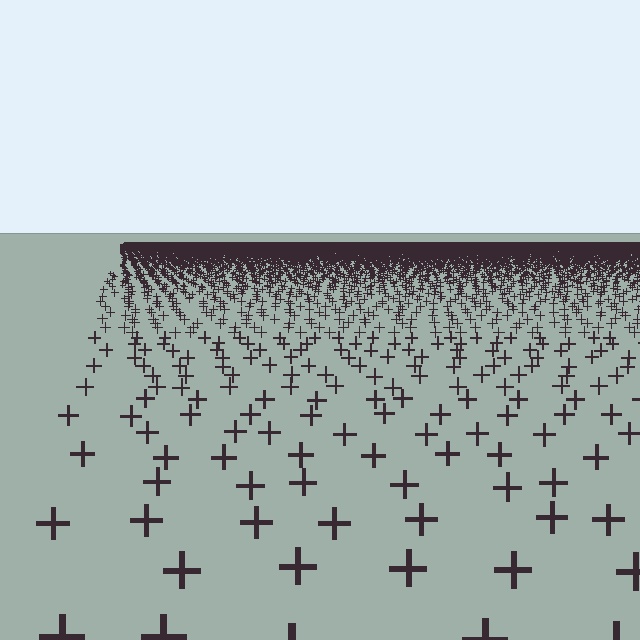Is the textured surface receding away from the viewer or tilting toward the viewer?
The surface is receding away from the viewer. Texture elements get smaller and denser toward the top.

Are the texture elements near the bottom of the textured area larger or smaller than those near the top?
Larger. Near the bottom, elements are closer to the viewer and appear at a bigger on-screen size.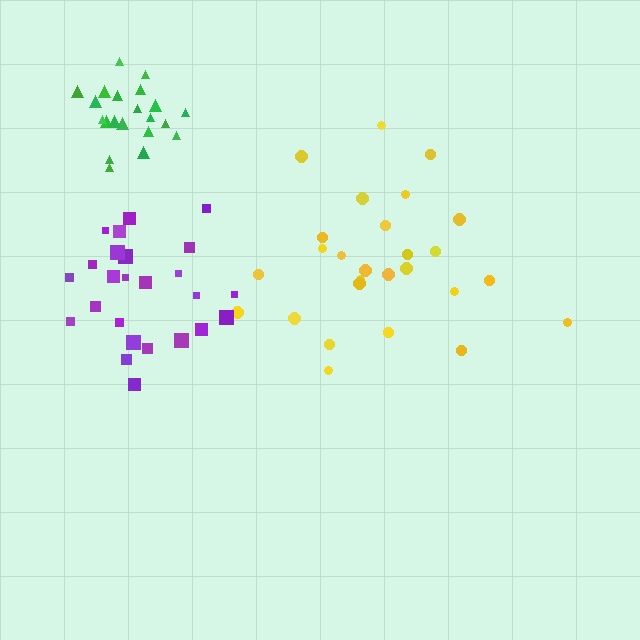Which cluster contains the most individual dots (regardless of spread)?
Yellow (27).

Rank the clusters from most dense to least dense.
green, purple, yellow.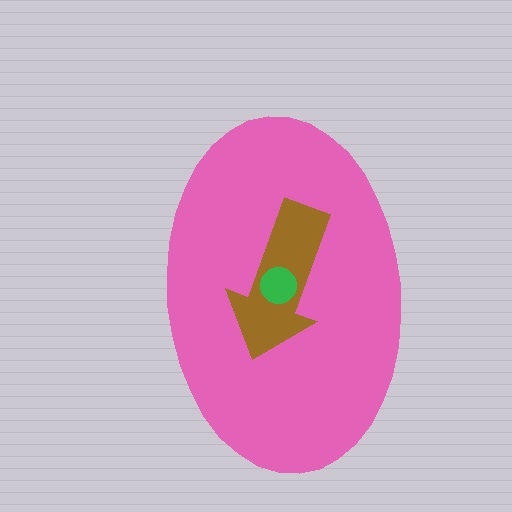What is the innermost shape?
The green circle.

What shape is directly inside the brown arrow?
The green circle.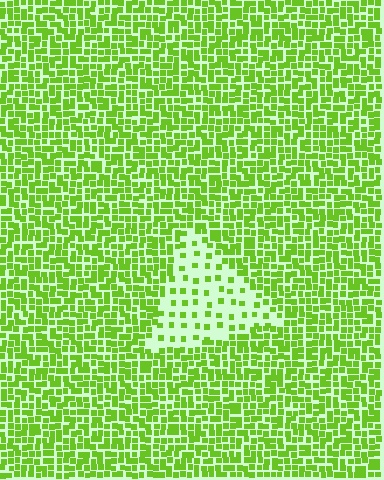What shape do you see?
I see a triangle.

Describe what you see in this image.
The image contains small lime elements arranged at two different densities. A triangle-shaped region is visible where the elements are less densely packed than the surrounding area.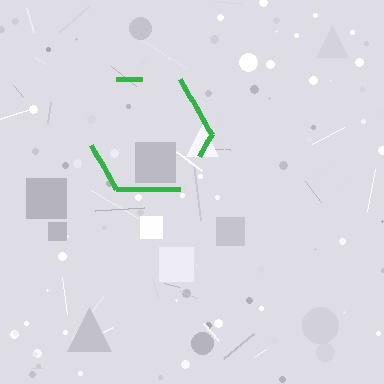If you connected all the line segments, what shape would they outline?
They would outline a hexagon.